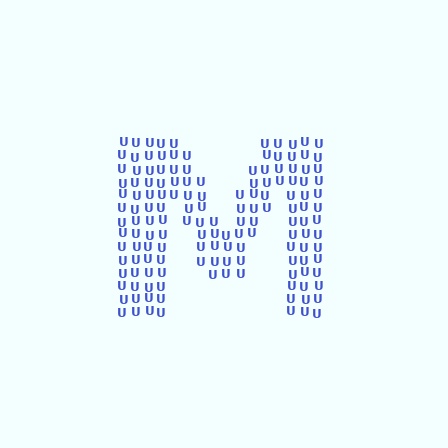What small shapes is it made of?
It is made of small letter U's.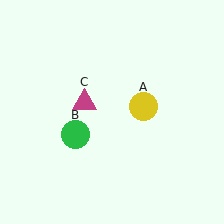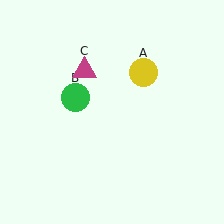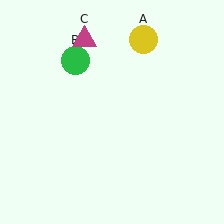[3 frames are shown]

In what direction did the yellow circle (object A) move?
The yellow circle (object A) moved up.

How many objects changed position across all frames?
3 objects changed position: yellow circle (object A), green circle (object B), magenta triangle (object C).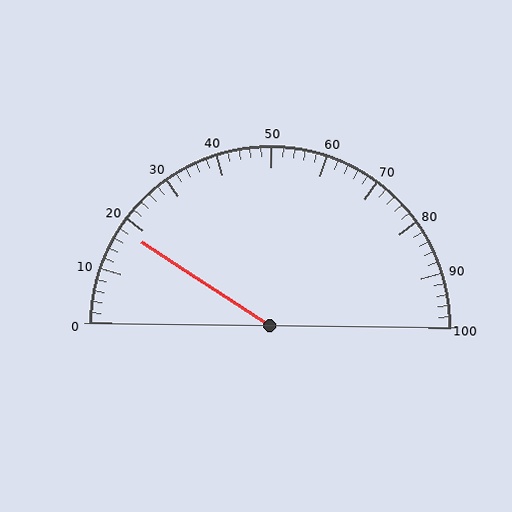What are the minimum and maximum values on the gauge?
The gauge ranges from 0 to 100.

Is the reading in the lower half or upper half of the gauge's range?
The reading is in the lower half of the range (0 to 100).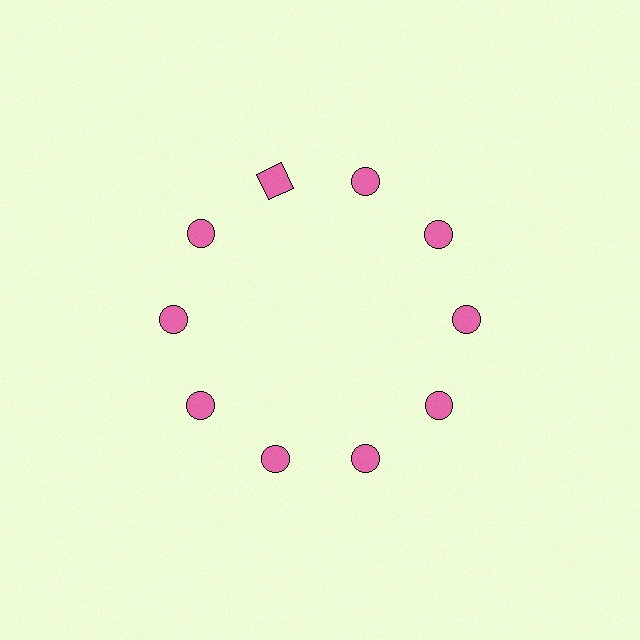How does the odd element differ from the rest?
It has a different shape: square instead of circle.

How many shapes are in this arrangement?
There are 10 shapes arranged in a ring pattern.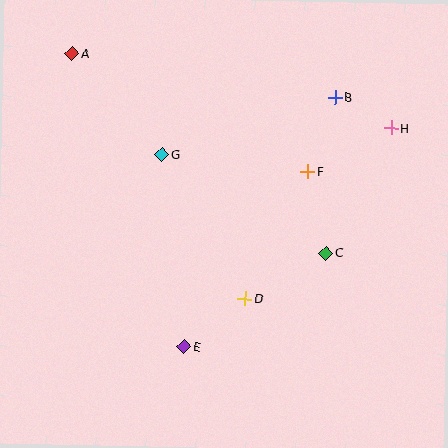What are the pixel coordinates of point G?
Point G is at (162, 154).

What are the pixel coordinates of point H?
Point H is at (391, 128).